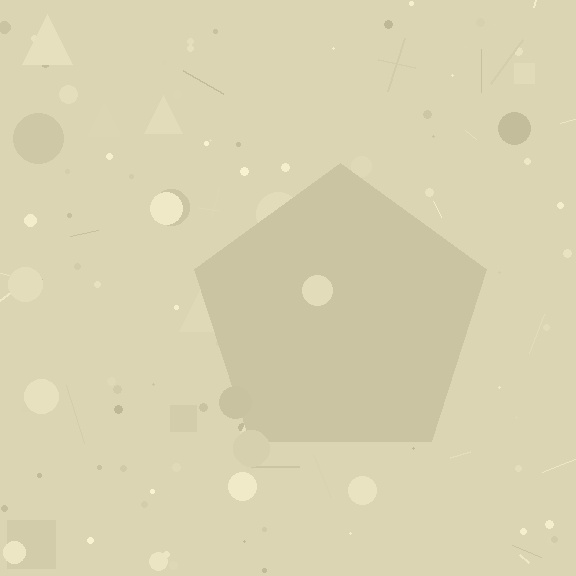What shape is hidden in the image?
A pentagon is hidden in the image.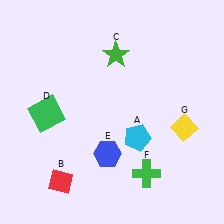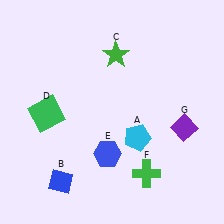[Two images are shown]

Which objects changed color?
B changed from red to blue. G changed from yellow to purple.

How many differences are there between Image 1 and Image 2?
There are 2 differences between the two images.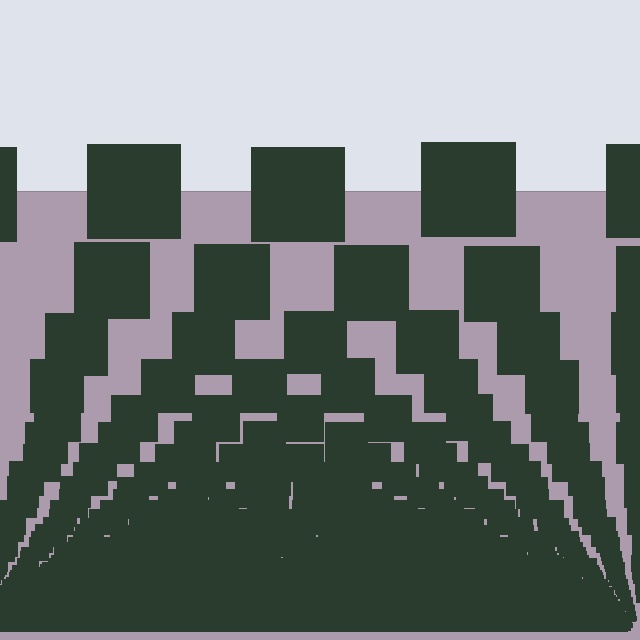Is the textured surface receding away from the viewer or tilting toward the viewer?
The surface appears to tilt toward the viewer. Texture elements get larger and sparser toward the top.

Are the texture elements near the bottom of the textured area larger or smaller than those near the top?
Smaller. The gradient is inverted — elements near the bottom are smaller and denser.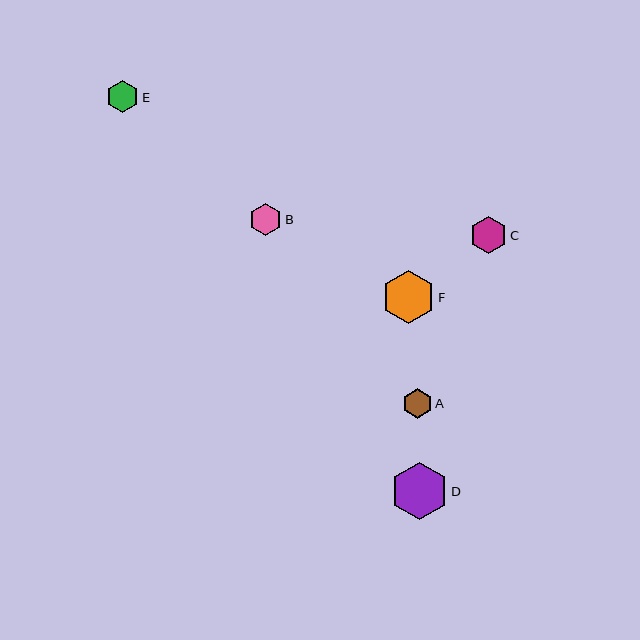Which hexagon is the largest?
Hexagon D is the largest with a size of approximately 57 pixels.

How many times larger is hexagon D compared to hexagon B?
Hexagon D is approximately 1.7 times the size of hexagon B.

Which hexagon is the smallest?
Hexagon A is the smallest with a size of approximately 30 pixels.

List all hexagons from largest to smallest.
From largest to smallest: D, F, C, B, E, A.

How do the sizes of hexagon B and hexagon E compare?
Hexagon B and hexagon E are approximately the same size.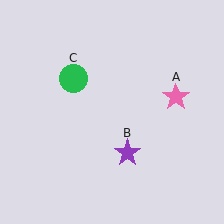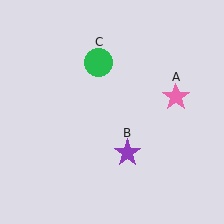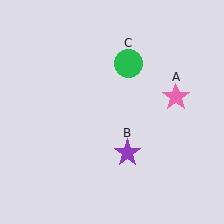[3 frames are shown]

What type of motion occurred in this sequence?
The green circle (object C) rotated clockwise around the center of the scene.